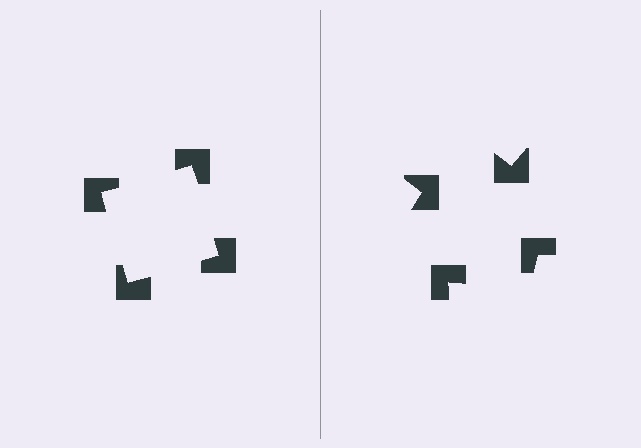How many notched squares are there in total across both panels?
8 — 4 on each side.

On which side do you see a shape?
An illusory square appears on the left side. On the right side the wedge cuts are rotated, so no coherent shape forms.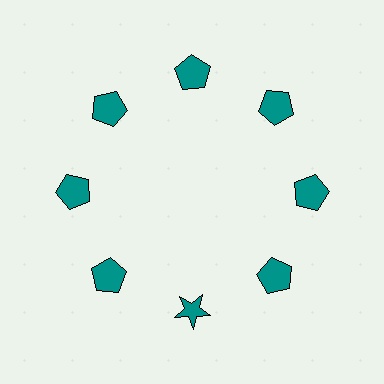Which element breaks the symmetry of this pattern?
The teal star at roughly the 6 o'clock position breaks the symmetry. All other shapes are teal pentagons.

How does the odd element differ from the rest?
It has a different shape: star instead of pentagon.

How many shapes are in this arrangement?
There are 8 shapes arranged in a ring pattern.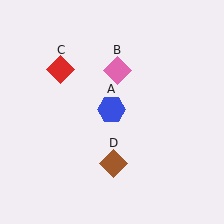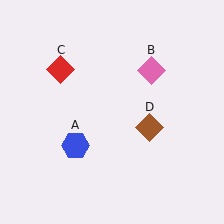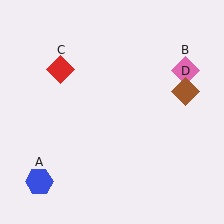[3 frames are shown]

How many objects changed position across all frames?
3 objects changed position: blue hexagon (object A), pink diamond (object B), brown diamond (object D).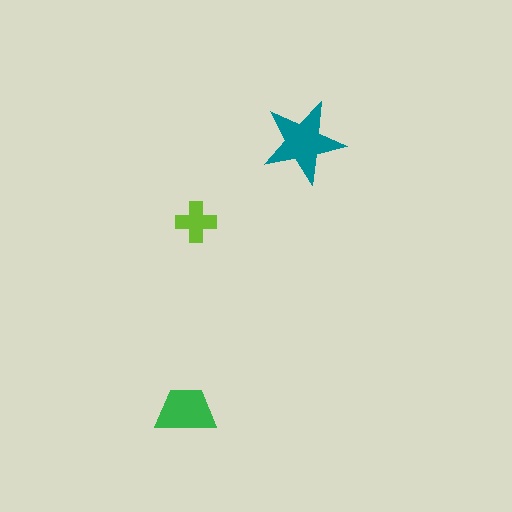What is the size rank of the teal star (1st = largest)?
1st.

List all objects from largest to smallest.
The teal star, the green trapezoid, the lime cross.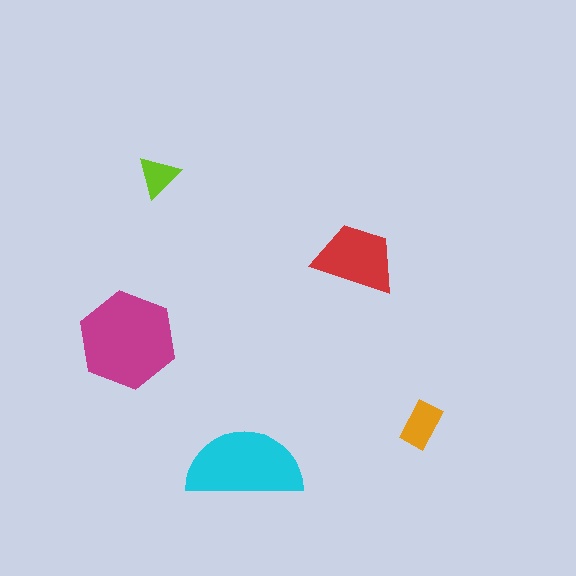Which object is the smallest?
The lime triangle.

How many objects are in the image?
There are 5 objects in the image.